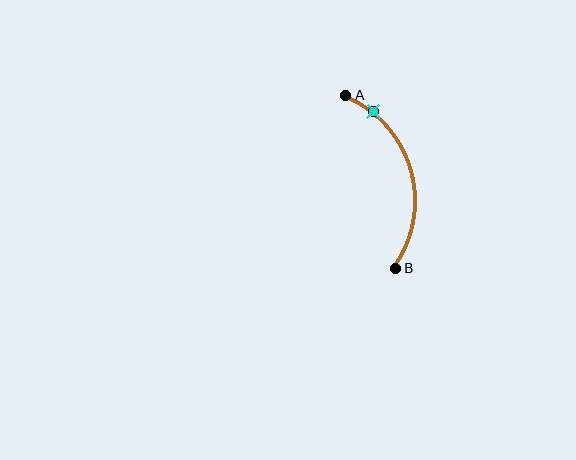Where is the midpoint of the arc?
The arc midpoint is the point on the curve farthest from the straight line joining A and B. It sits to the right of that line.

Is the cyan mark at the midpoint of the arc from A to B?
No. The cyan mark lies on the arc but is closer to endpoint A. The arc midpoint would be at the point on the curve equidistant along the arc from both A and B.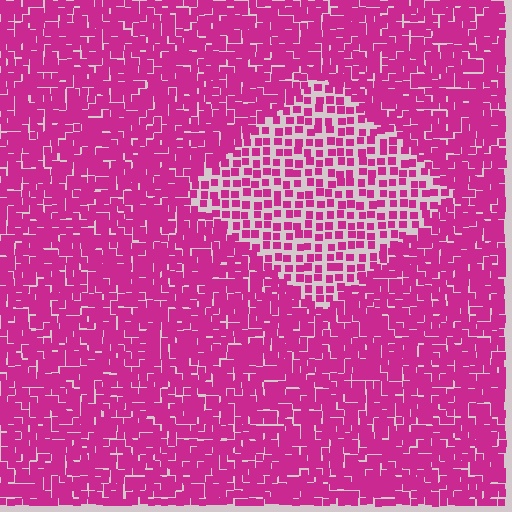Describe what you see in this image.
The image contains small magenta elements arranged at two different densities. A diamond-shaped region is visible where the elements are less densely packed than the surrounding area.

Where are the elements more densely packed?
The elements are more densely packed outside the diamond boundary.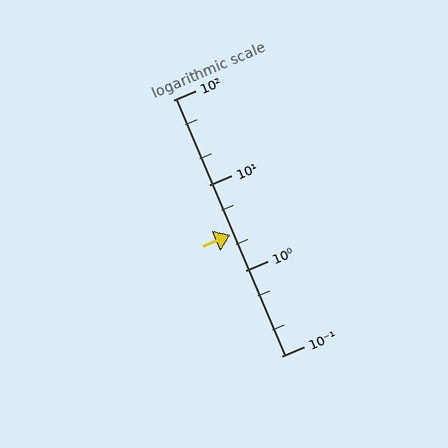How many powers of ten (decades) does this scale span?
The scale spans 3 decades, from 0.1 to 100.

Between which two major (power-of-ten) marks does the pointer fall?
The pointer is between 1 and 10.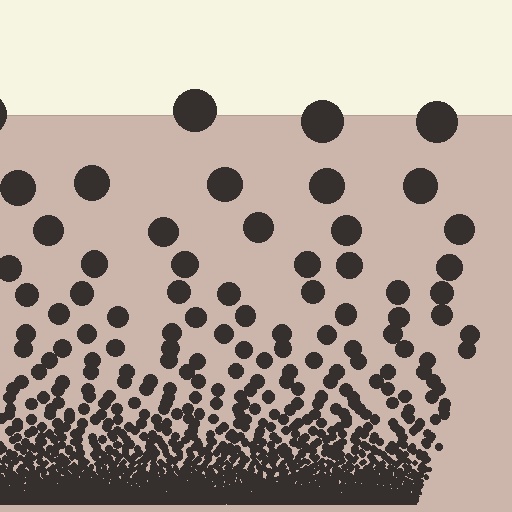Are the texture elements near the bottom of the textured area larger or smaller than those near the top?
Smaller. The gradient is inverted — elements near the bottom are smaller and denser.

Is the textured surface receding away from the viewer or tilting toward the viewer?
The surface appears to tilt toward the viewer. Texture elements get larger and sparser toward the top.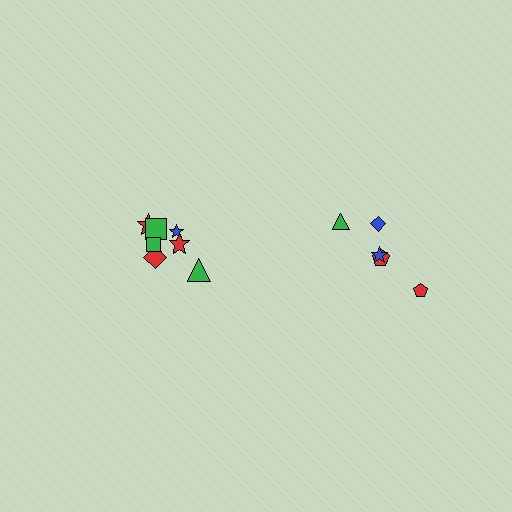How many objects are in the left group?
There are 7 objects.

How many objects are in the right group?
There are 5 objects.